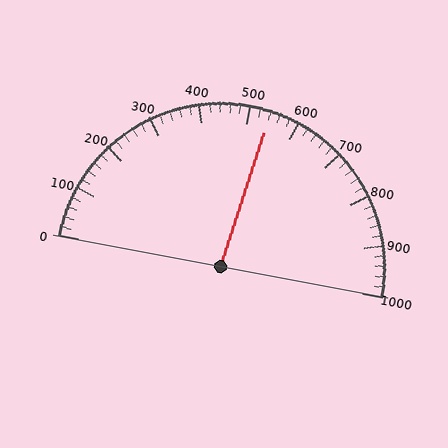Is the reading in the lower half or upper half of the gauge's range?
The reading is in the upper half of the range (0 to 1000).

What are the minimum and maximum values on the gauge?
The gauge ranges from 0 to 1000.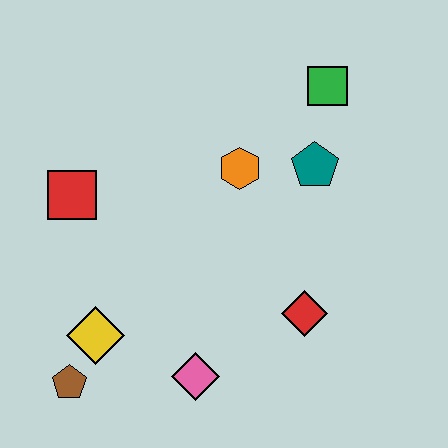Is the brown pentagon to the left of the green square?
Yes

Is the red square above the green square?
No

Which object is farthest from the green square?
The brown pentagon is farthest from the green square.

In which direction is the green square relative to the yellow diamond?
The green square is above the yellow diamond.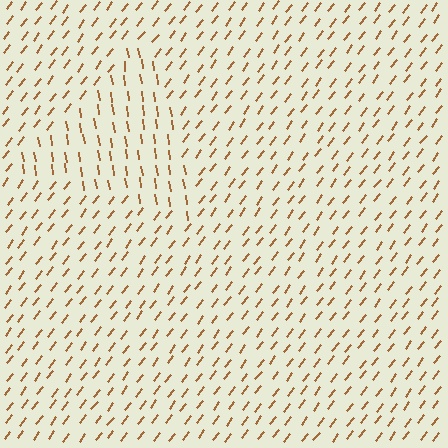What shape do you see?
I see a triangle.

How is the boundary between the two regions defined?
The boundary is defined purely by a change in line orientation (approximately 45 degrees difference). All lines are the same color and thickness.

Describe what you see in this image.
The image is filled with small brown line segments. A triangle region in the image has lines oriented differently from the surrounding lines, creating a visible texture boundary.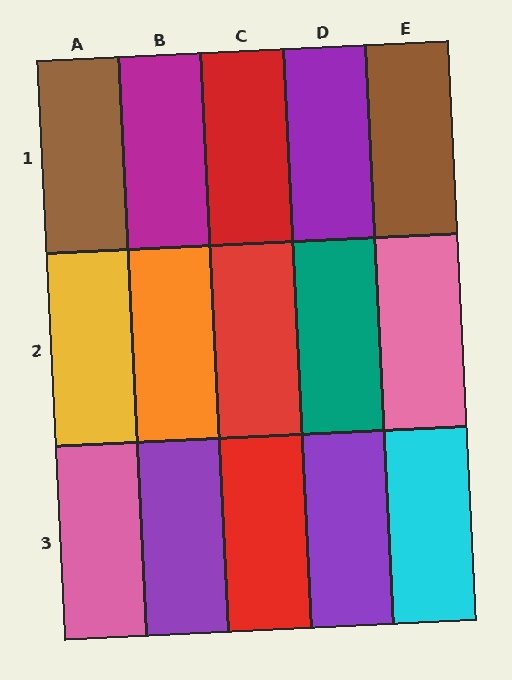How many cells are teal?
1 cell is teal.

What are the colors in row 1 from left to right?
Brown, magenta, red, purple, brown.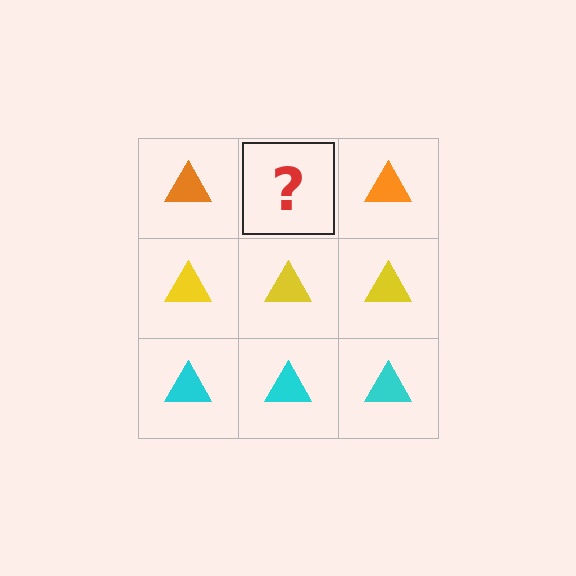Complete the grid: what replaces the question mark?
The question mark should be replaced with an orange triangle.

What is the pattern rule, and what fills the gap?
The rule is that each row has a consistent color. The gap should be filled with an orange triangle.